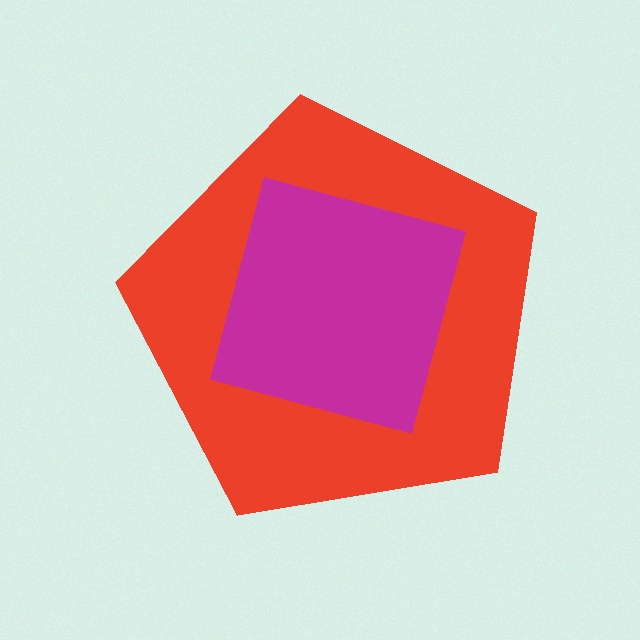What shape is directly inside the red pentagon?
The magenta square.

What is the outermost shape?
The red pentagon.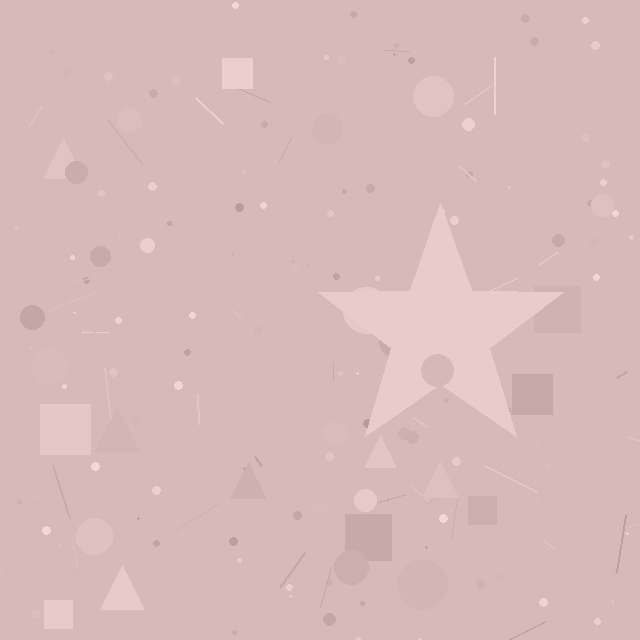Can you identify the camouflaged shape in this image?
The camouflaged shape is a star.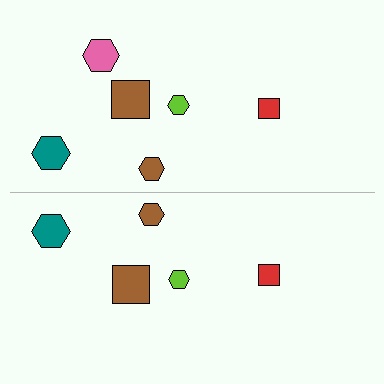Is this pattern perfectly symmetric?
No, the pattern is not perfectly symmetric. A pink hexagon is missing from the bottom side.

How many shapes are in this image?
There are 11 shapes in this image.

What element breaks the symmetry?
A pink hexagon is missing from the bottom side.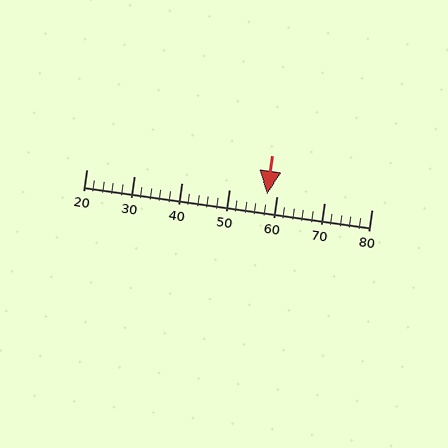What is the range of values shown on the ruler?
The ruler shows values from 20 to 80.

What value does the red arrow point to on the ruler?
The red arrow points to approximately 58.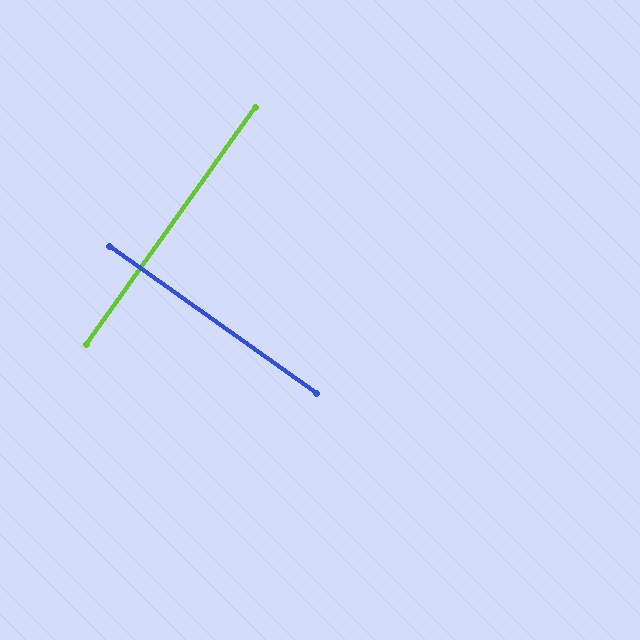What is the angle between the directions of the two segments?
Approximately 90 degrees.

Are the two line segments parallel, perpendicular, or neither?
Perpendicular — they meet at approximately 90°.